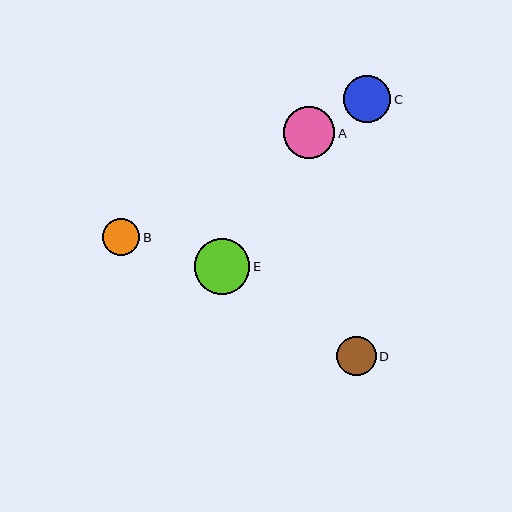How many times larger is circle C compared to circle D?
Circle C is approximately 1.2 times the size of circle D.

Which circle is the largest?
Circle E is the largest with a size of approximately 56 pixels.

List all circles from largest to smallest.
From largest to smallest: E, A, C, D, B.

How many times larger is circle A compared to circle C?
Circle A is approximately 1.1 times the size of circle C.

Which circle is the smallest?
Circle B is the smallest with a size of approximately 37 pixels.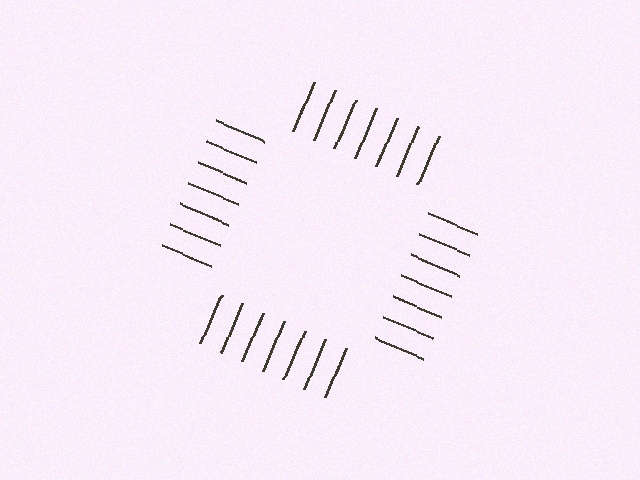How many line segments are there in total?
28 — 7 along each of the 4 edges.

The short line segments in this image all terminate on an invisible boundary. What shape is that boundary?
An illusory square — the line segments terminate on its edges but no continuous stroke is drawn.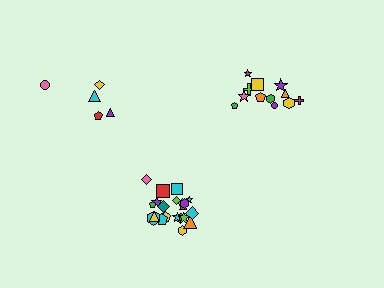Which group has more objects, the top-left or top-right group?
The top-right group.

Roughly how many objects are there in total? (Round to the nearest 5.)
Roughly 40 objects in total.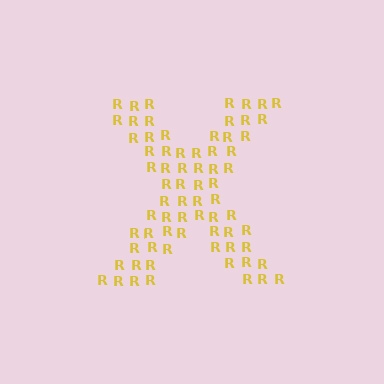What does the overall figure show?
The overall figure shows the letter X.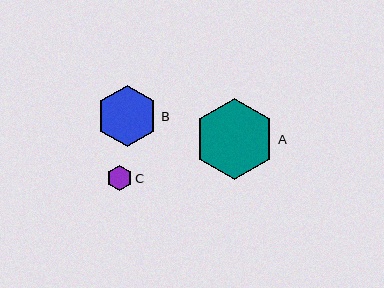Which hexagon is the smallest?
Hexagon C is the smallest with a size of approximately 25 pixels.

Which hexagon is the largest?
Hexagon A is the largest with a size of approximately 81 pixels.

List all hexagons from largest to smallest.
From largest to smallest: A, B, C.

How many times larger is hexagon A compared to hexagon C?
Hexagon A is approximately 3.2 times the size of hexagon C.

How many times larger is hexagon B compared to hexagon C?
Hexagon B is approximately 2.4 times the size of hexagon C.